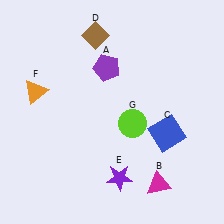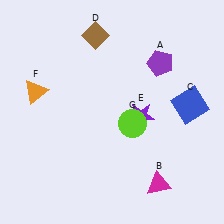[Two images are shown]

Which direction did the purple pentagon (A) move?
The purple pentagon (A) moved right.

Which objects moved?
The objects that moved are: the purple pentagon (A), the blue square (C), the purple star (E).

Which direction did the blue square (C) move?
The blue square (C) moved up.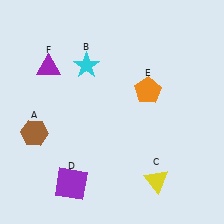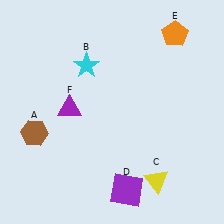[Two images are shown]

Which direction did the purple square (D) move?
The purple square (D) moved right.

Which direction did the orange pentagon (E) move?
The orange pentagon (E) moved up.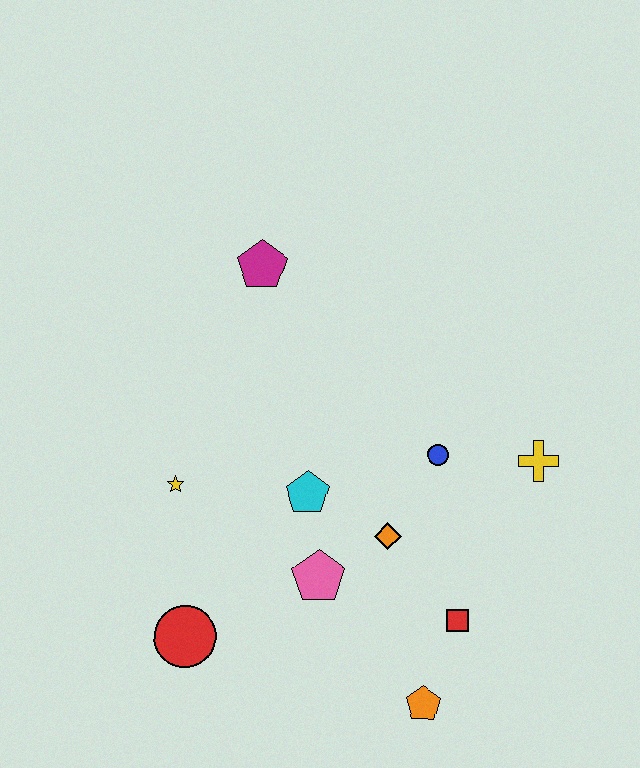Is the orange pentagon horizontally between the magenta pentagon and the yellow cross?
Yes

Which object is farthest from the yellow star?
The yellow cross is farthest from the yellow star.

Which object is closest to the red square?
The orange pentagon is closest to the red square.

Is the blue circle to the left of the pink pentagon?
No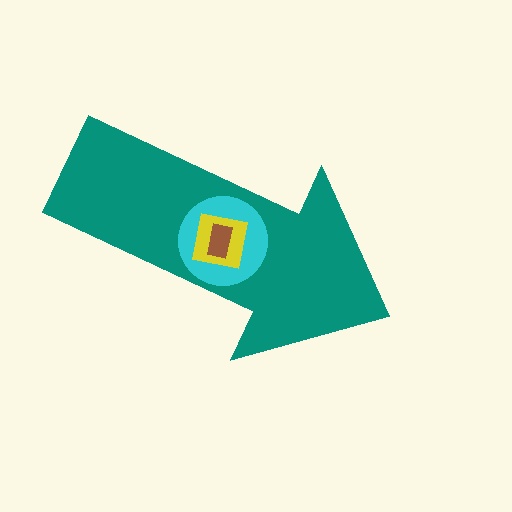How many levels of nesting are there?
4.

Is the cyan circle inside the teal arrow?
Yes.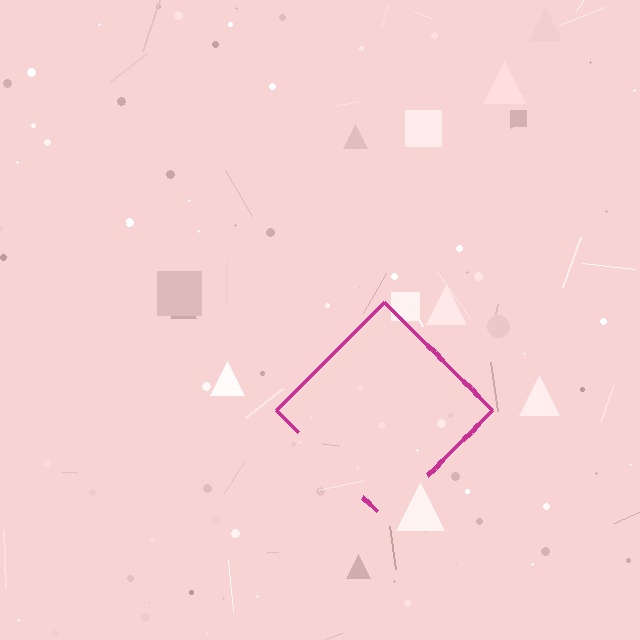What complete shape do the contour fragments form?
The contour fragments form a diamond.